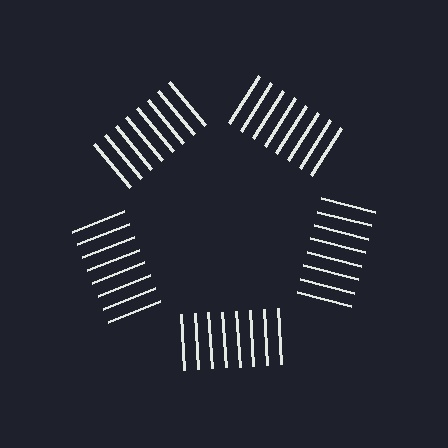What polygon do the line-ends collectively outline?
An illusory pentagon — the line segments terminate on its edges but no continuous stroke is drawn.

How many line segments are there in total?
40 — 8 along each of the 5 edges.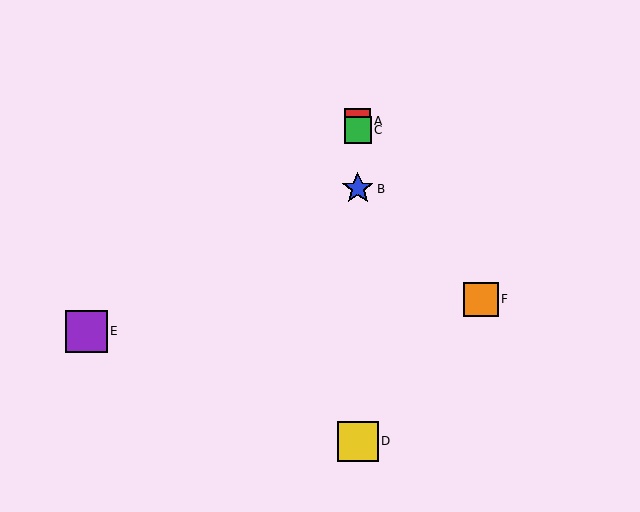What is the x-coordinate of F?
Object F is at x≈481.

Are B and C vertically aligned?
Yes, both are at x≈358.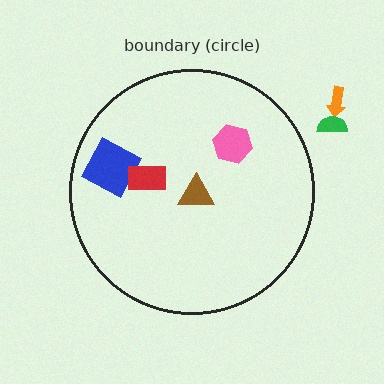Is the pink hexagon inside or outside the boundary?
Inside.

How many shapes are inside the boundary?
4 inside, 2 outside.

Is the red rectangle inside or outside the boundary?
Inside.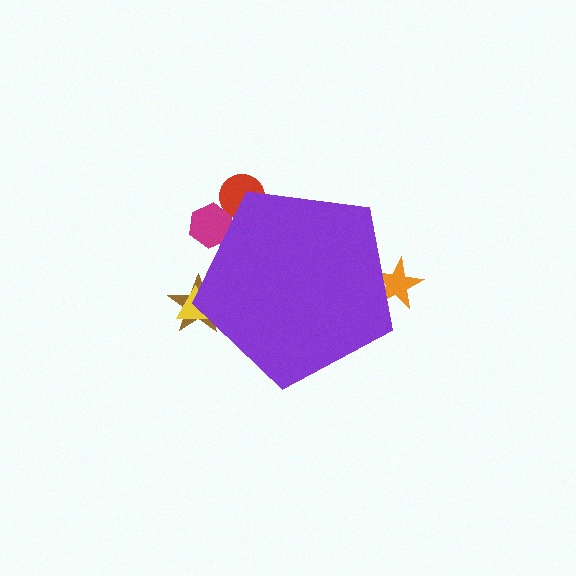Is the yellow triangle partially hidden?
Yes, the yellow triangle is partially hidden behind the purple pentagon.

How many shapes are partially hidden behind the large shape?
5 shapes are partially hidden.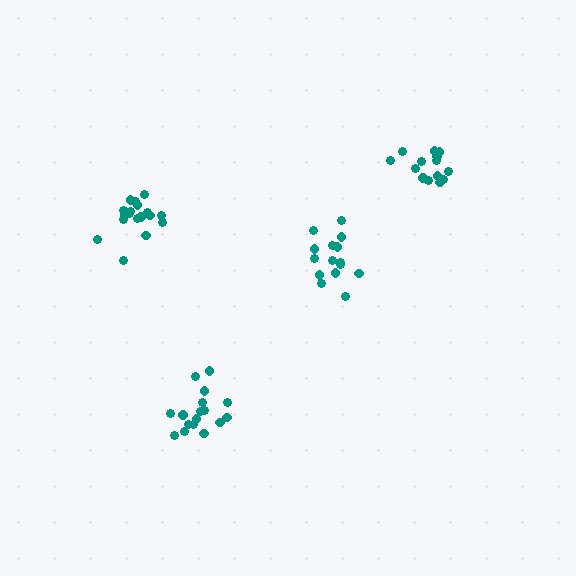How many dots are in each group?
Group 1: 14 dots, Group 2: 18 dots, Group 3: 15 dots, Group 4: 17 dots (64 total).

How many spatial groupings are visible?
There are 4 spatial groupings.